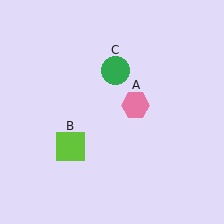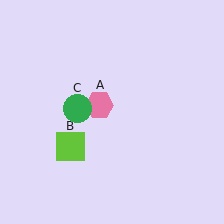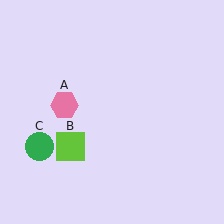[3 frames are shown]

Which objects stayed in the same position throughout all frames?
Lime square (object B) remained stationary.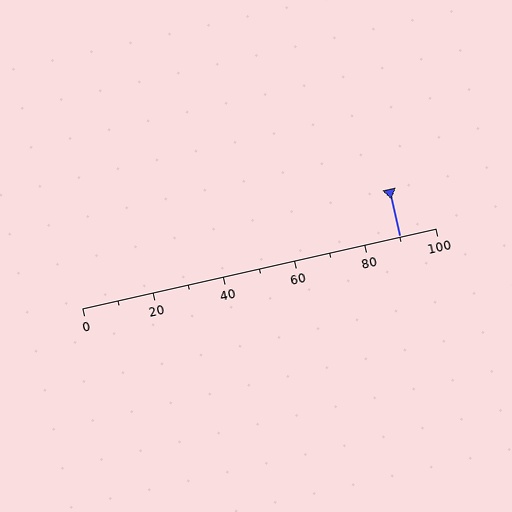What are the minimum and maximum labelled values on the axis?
The axis runs from 0 to 100.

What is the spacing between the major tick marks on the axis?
The major ticks are spaced 20 apart.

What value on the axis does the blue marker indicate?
The marker indicates approximately 90.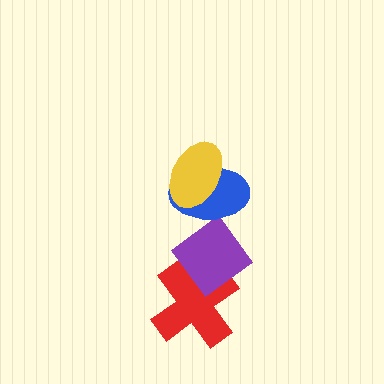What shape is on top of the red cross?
The purple diamond is on top of the red cross.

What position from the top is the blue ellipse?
The blue ellipse is 2nd from the top.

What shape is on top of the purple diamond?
The blue ellipse is on top of the purple diamond.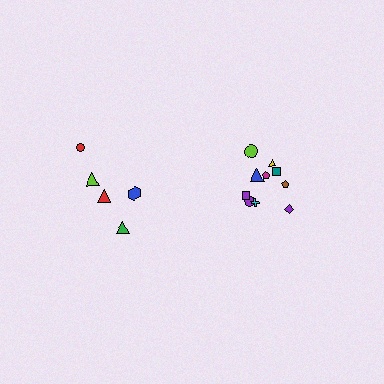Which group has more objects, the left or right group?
The right group.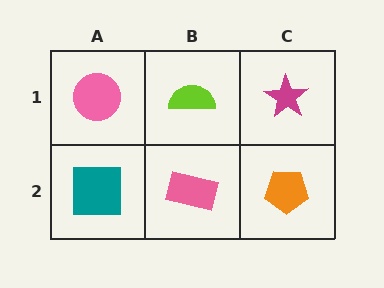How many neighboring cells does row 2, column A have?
2.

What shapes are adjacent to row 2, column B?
A lime semicircle (row 1, column B), a teal square (row 2, column A), an orange pentagon (row 2, column C).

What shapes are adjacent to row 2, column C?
A magenta star (row 1, column C), a pink rectangle (row 2, column B).